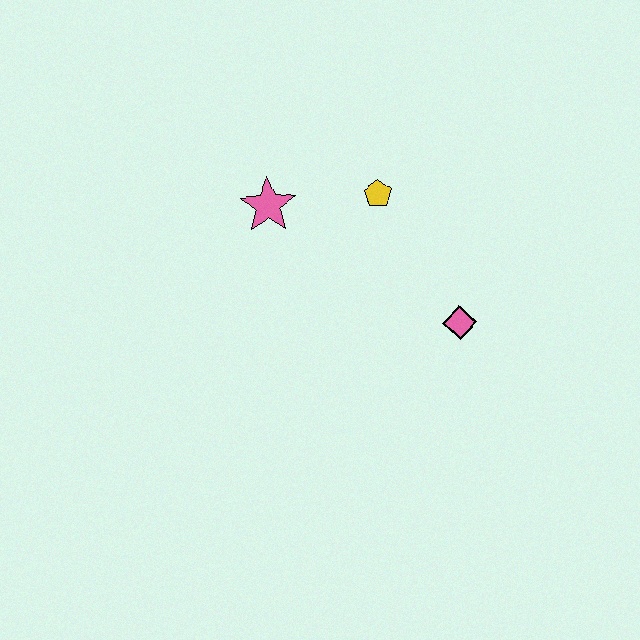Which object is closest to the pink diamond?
The yellow pentagon is closest to the pink diamond.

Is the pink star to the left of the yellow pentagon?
Yes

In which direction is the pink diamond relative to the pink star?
The pink diamond is to the right of the pink star.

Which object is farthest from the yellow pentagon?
The pink diamond is farthest from the yellow pentagon.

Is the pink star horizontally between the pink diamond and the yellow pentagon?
No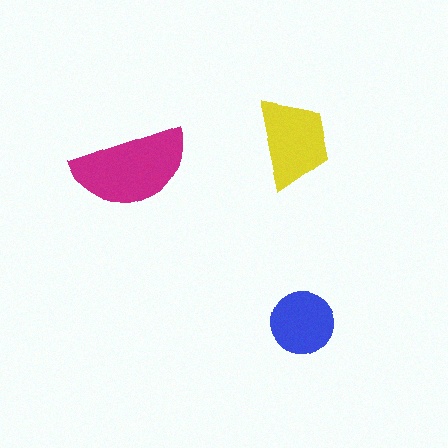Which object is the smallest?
The blue circle.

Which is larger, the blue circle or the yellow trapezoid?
The yellow trapezoid.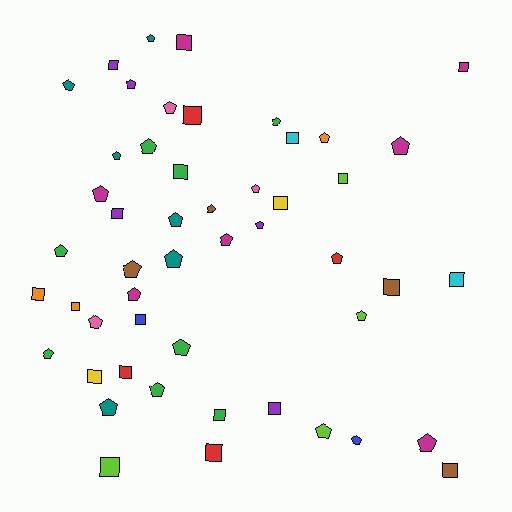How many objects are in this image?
There are 50 objects.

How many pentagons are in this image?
There are 29 pentagons.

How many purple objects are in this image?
There are 5 purple objects.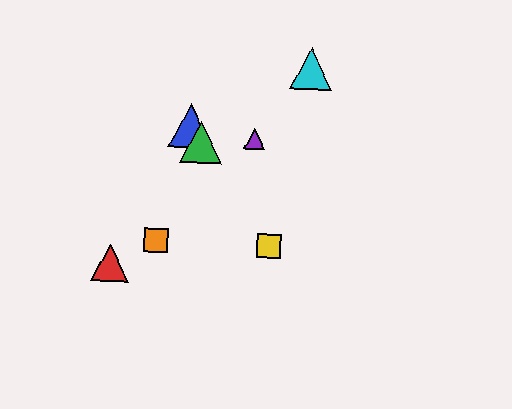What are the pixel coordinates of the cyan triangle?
The cyan triangle is at (312, 69).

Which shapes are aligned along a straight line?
The blue triangle, the green triangle, the yellow square are aligned along a straight line.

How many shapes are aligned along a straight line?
3 shapes (the blue triangle, the green triangle, the yellow square) are aligned along a straight line.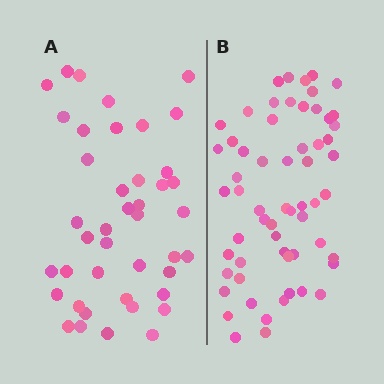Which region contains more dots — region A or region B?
Region B (the right region) has more dots.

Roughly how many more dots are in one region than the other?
Region B has approximately 20 more dots than region A.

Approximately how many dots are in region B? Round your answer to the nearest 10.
About 60 dots.